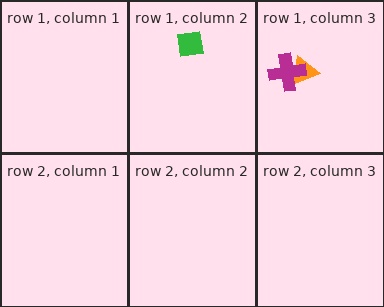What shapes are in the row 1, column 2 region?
The green square.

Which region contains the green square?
The row 1, column 2 region.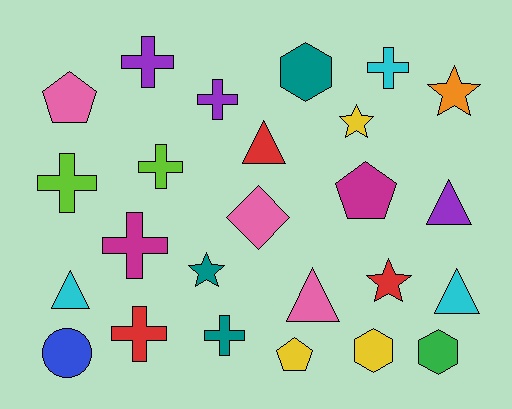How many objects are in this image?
There are 25 objects.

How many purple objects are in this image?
There are 3 purple objects.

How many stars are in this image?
There are 4 stars.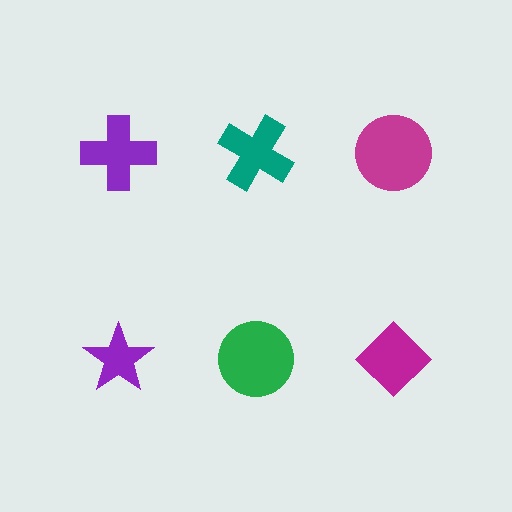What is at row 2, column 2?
A green circle.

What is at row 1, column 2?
A teal cross.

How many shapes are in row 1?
3 shapes.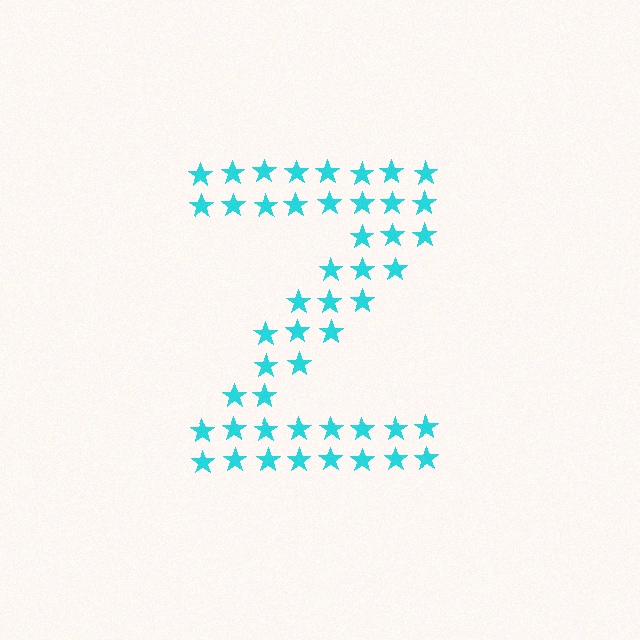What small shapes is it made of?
It is made of small stars.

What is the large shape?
The large shape is the letter Z.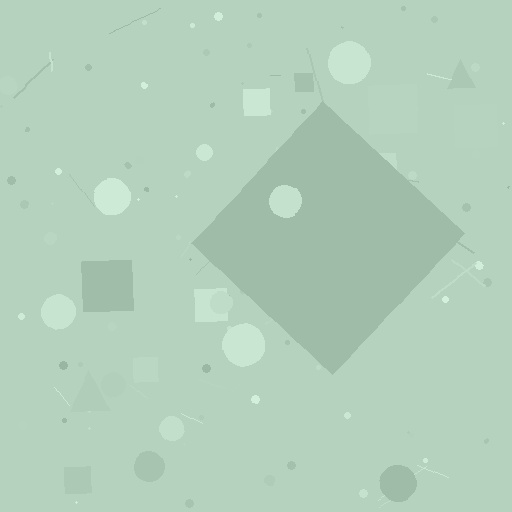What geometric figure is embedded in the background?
A diamond is embedded in the background.